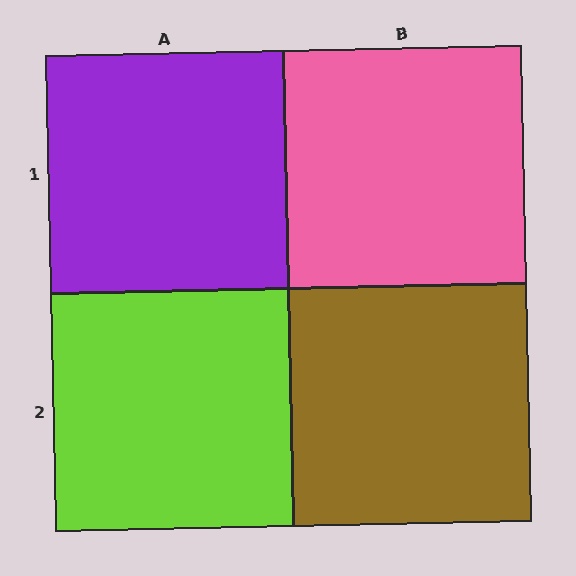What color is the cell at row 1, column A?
Purple.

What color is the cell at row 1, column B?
Pink.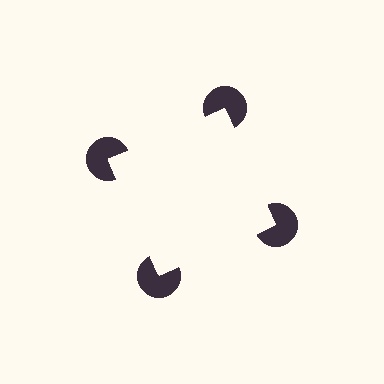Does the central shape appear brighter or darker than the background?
It typically appears slightly brighter than the background, even though no actual brightness change is drawn.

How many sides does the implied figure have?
4 sides.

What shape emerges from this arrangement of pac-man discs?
An illusory square — its edges are inferred from the aligned wedge cuts in the pac-man discs, not physically drawn.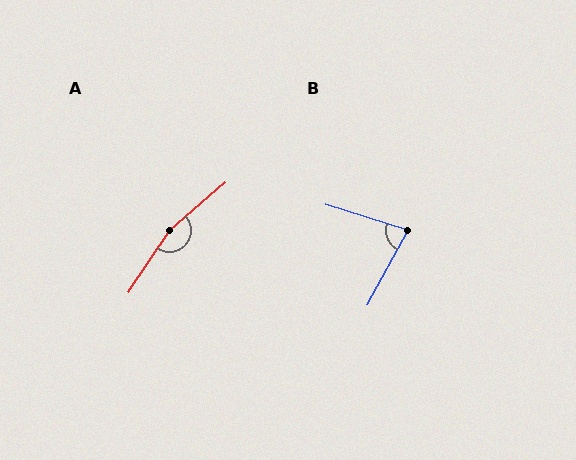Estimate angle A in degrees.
Approximately 165 degrees.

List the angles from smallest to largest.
B (79°), A (165°).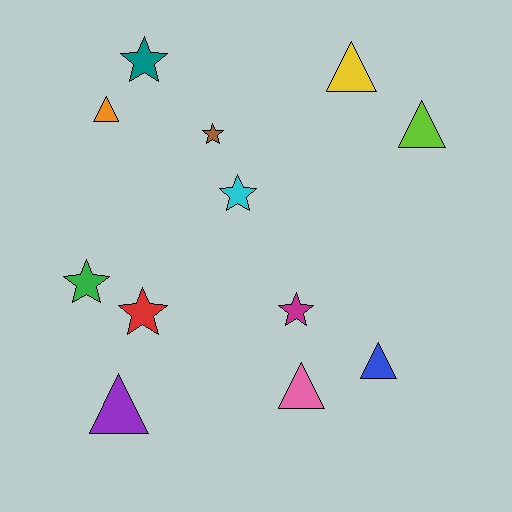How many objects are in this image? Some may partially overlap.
There are 12 objects.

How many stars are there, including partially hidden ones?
There are 6 stars.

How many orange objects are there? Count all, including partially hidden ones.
There is 1 orange object.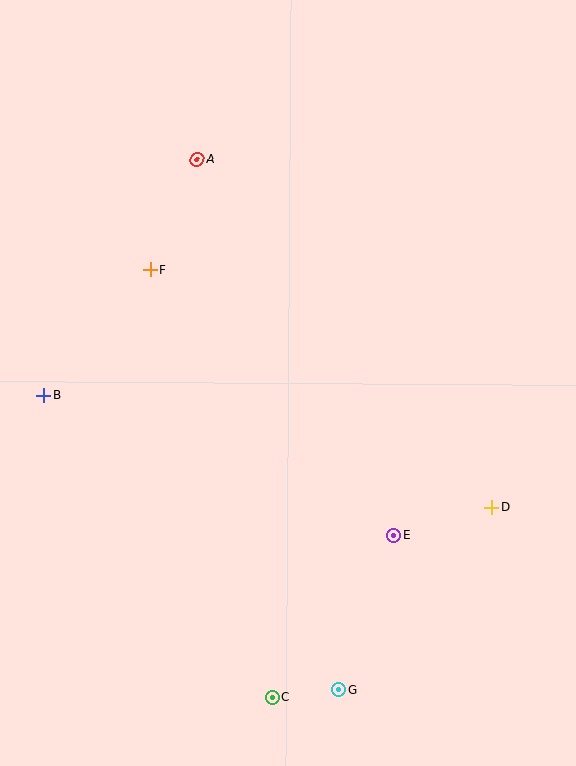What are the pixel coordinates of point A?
Point A is at (197, 160).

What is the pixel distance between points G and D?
The distance between G and D is 238 pixels.